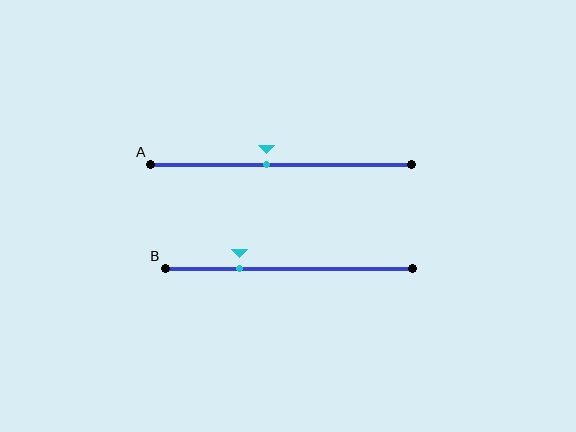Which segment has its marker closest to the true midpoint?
Segment A has its marker closest to the true midpoint.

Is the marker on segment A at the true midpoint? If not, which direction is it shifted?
No, the marker on segment A is shifted to the left by about 6% of the segment length.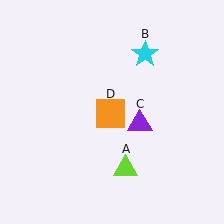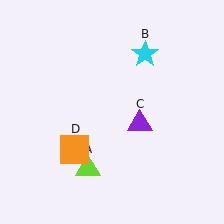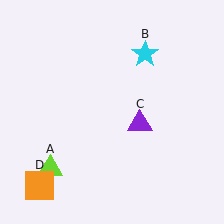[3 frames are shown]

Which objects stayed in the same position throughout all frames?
Cyan star (object B) and purple triangle (object C) remained stationary.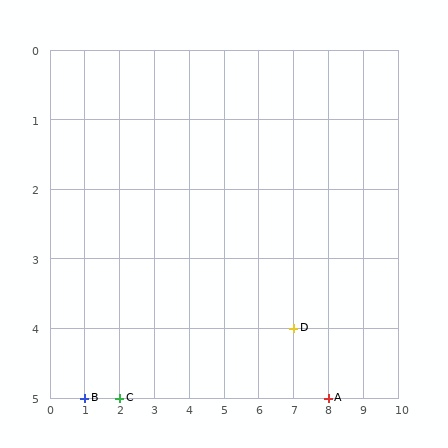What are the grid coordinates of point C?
Point C is at grid coordinates (2, 5).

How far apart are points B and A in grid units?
Points B and A are 7 columns apart.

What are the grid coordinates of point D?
Point D is at grid coordinates (7, 4).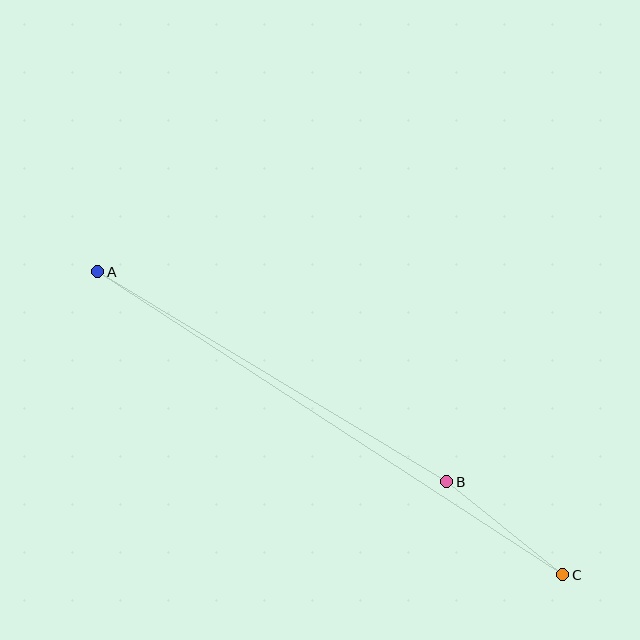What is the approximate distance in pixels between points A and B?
The distance between A and B is approximately 407 pixels.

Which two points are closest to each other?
Points B and C are closest to each other.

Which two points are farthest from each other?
Points A and C are farthest from each other.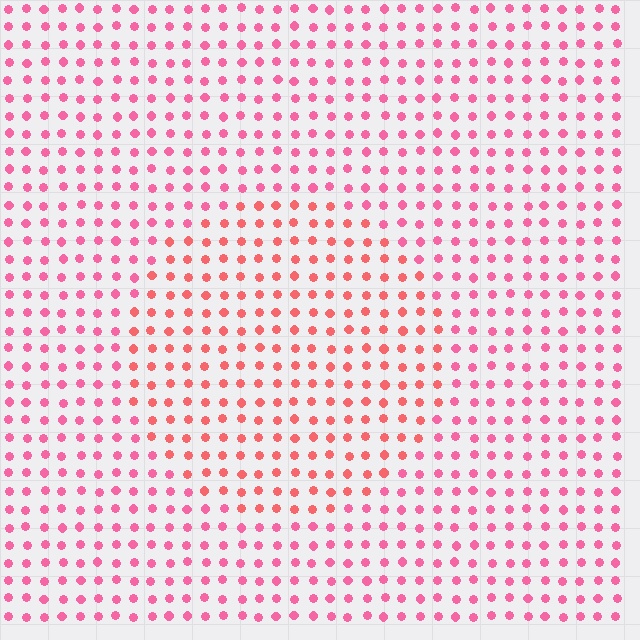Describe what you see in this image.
The image is filled with small pink elements in a uniform arrangement. A circle-shaped region is visible where the elements are tinted to a slightly different hue, forming a subtle color boundary.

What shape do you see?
I see a circle.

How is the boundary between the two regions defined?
The boundary is defined purely by a slight shift in hue (about 23 degrees). Spacing, size, and orientation are identical on both sides.